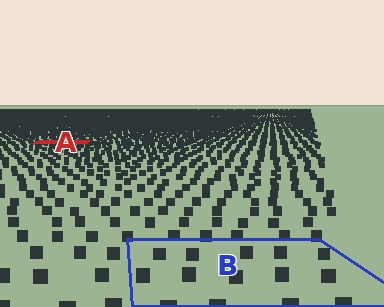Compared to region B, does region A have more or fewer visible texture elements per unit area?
Region A has more texture elements per unit area — they are packed more densely because it is farther away.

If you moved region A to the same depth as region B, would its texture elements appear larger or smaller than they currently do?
They would appear larger. At a closer depth, the same texture elements are projected at a bigger on-screen size.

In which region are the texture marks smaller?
The texture marks are smaller in region A, because it is farther away.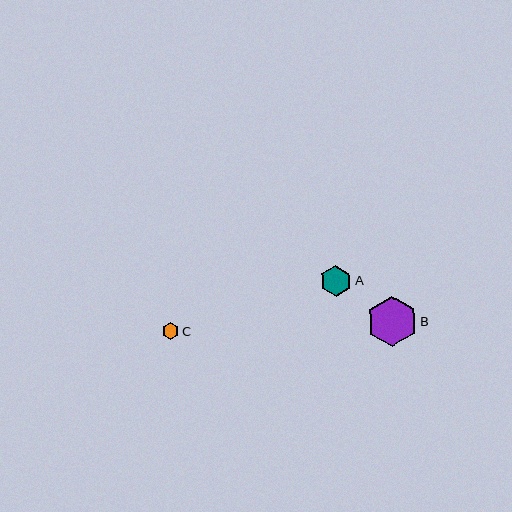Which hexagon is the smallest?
Hexagon C is the smallest with a size of approximately 17 pixels.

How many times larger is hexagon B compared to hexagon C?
Hexagon B is approximately 3.0 times the size of hexagon C.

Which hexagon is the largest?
Hexagon B is the largest with a size of approximately 50 pixels.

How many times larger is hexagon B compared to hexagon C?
Hexagon B is approximately 3.0 times the size of hexagon C.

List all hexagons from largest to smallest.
From largest to smallest: B, A, C.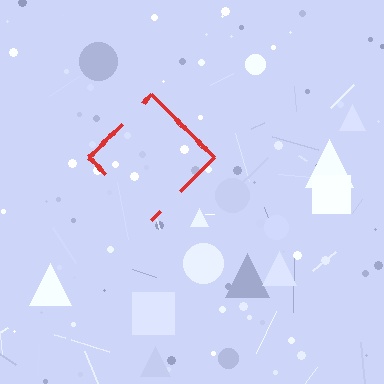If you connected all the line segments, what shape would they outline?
They would outline a diamond.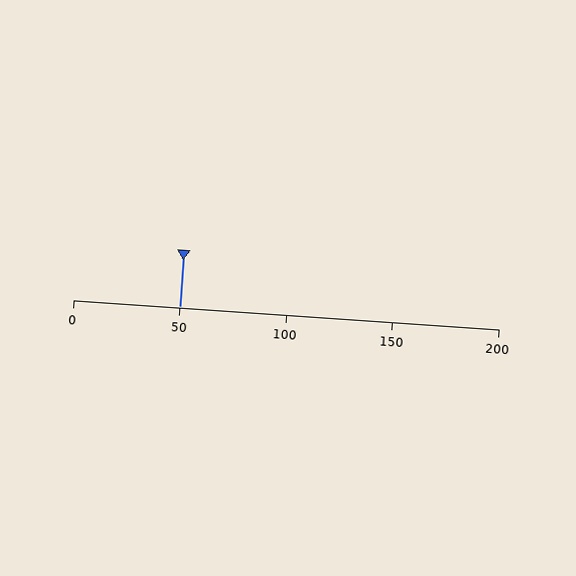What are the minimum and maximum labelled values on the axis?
The axis runs from 0 to 200.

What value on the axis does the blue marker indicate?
The marker indicates approximately 50.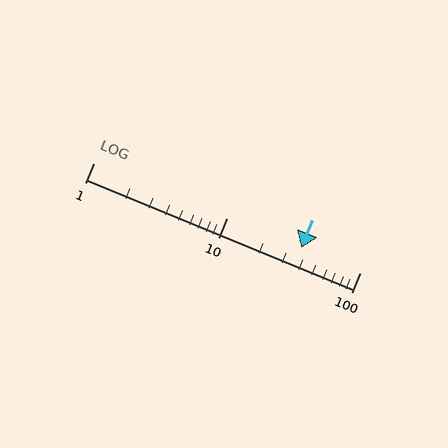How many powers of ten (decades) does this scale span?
The scale spans 2 decades, from 1 to 100.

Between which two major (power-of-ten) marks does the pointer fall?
The pointer is between 10 and 100.